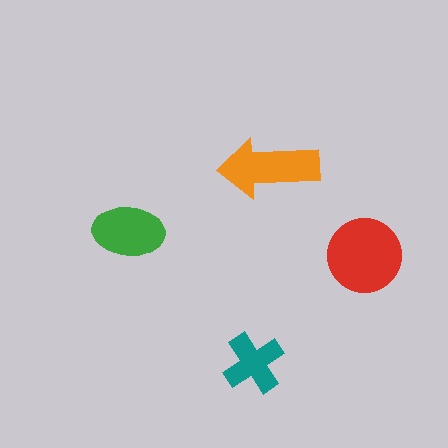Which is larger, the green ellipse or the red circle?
The red circle.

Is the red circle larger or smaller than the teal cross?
Larger.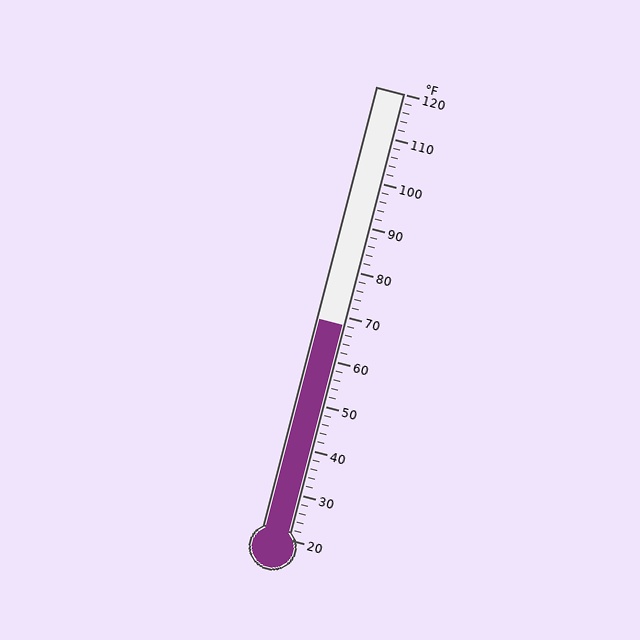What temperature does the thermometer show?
The thermometer shows approximately 68°F.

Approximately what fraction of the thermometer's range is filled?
The thermometer is filled to approximately 50% of its range.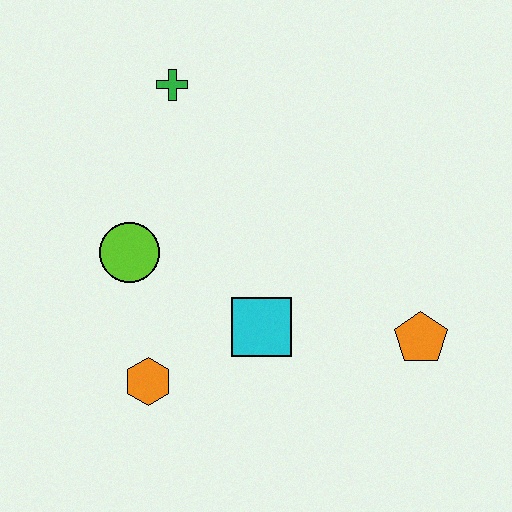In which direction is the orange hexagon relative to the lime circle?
The orange hexagon is below the lime circle.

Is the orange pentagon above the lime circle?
No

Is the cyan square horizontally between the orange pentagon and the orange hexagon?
Yes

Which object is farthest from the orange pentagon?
The green cross is farthest from the orange pentagon.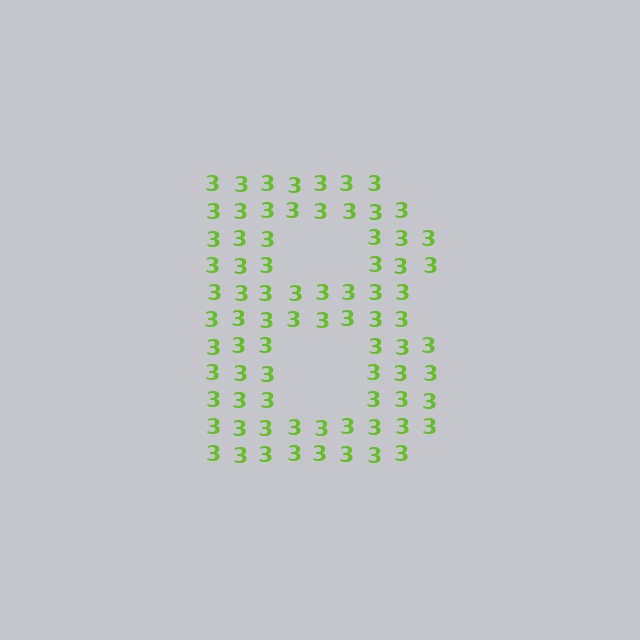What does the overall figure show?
The overall figure shows the letter B.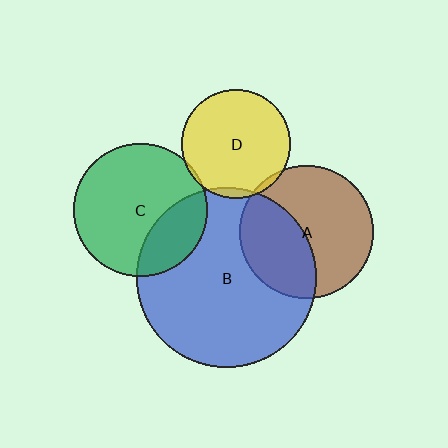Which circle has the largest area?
Circle B (blue).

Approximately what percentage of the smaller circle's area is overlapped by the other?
Approximately 5%.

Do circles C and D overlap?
Yes.